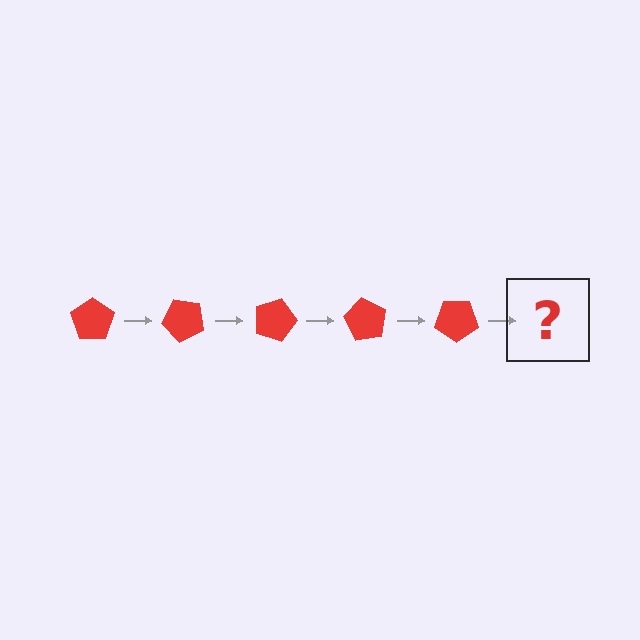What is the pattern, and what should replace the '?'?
The pattern is that the pentagon rotates 45 degrees each step. The '?' should be a red pentagon rotated 225 degrees.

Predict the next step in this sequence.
The next step is a red pentagon rotated 225 degrees.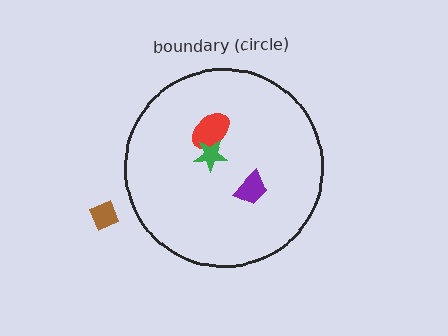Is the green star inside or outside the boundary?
Inside.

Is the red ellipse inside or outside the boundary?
Inside.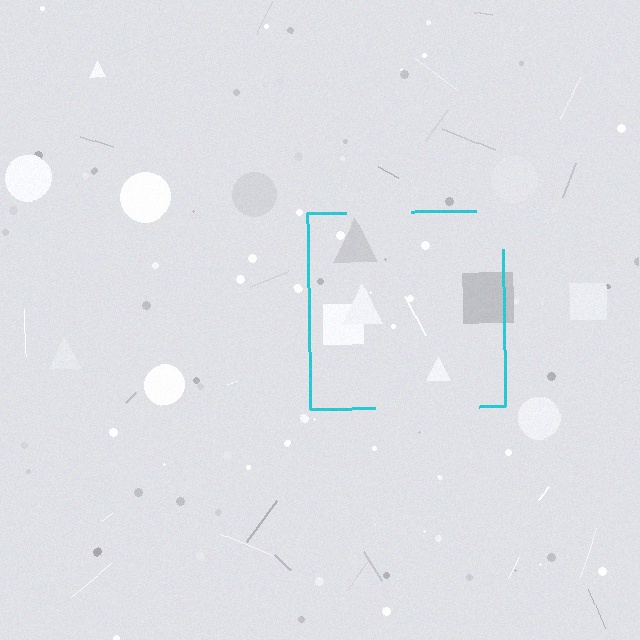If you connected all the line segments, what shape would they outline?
They would outline a square.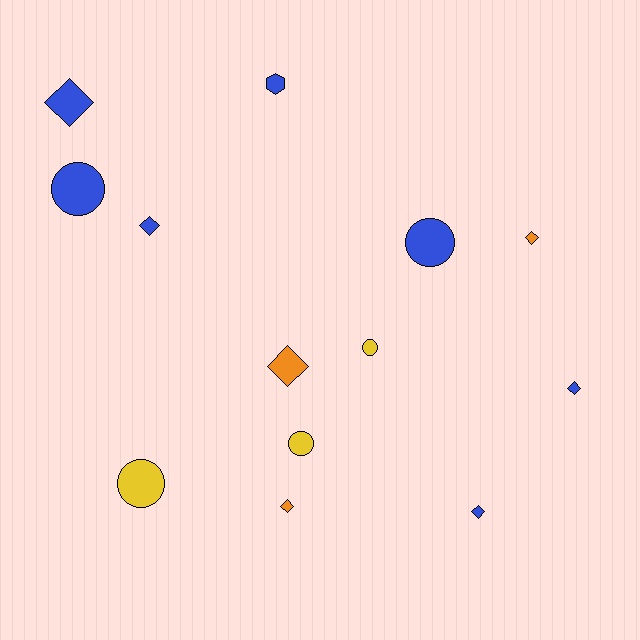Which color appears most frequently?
Blue, with 7 objects.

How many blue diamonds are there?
There are 4 blue diamonds.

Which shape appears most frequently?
Diamond, with 7 objects.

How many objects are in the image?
There are 13 objects.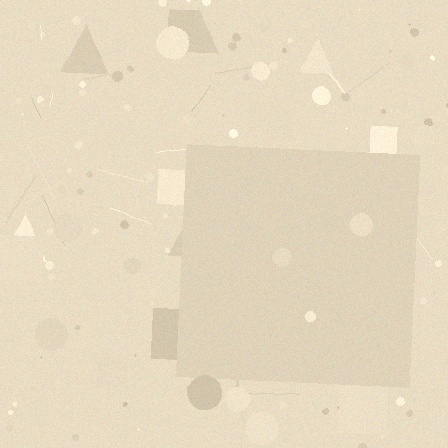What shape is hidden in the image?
A square is hidden in the image.